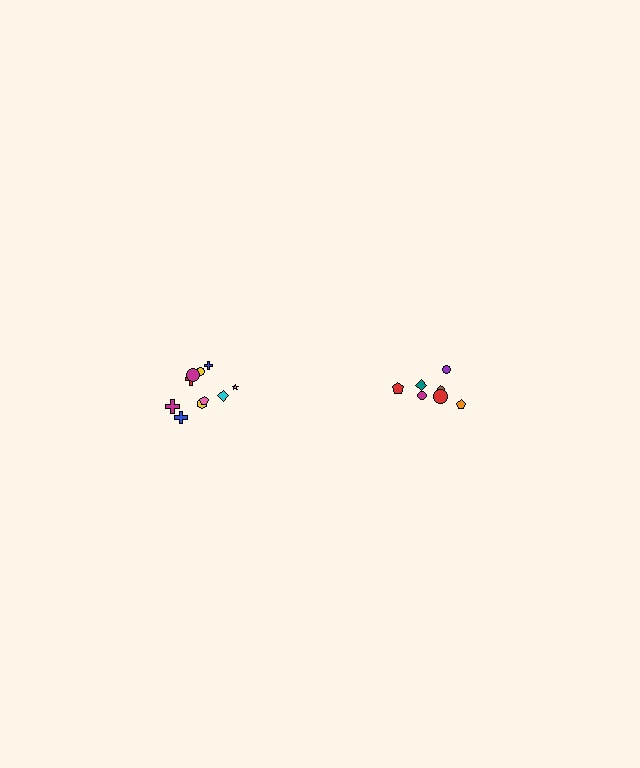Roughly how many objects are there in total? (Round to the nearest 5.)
Roughly 15 objects in total.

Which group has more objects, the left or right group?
The left group.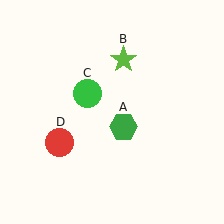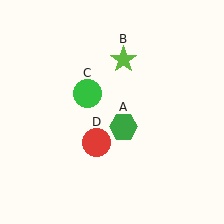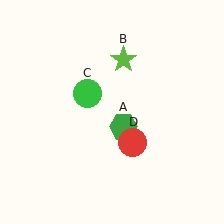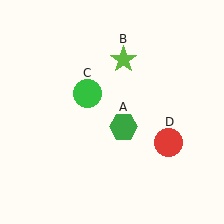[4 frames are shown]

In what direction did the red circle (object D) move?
The red circle (object D) moved right.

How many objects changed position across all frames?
1 object changed position: red circle (object D).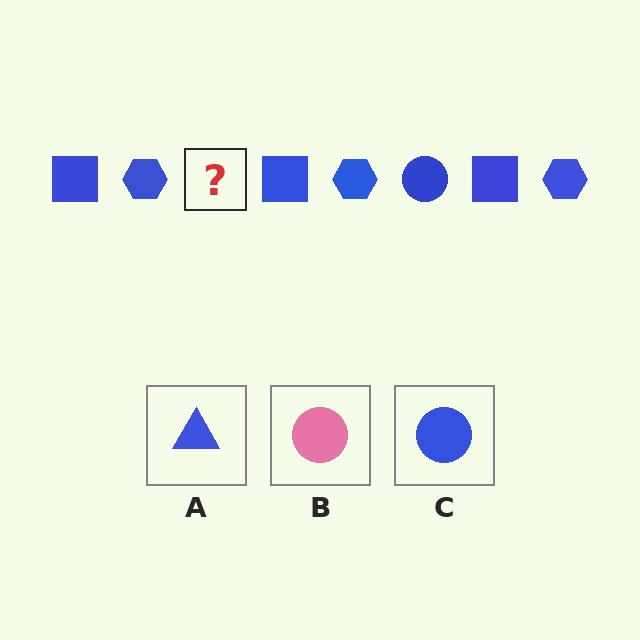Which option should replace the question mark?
Option C.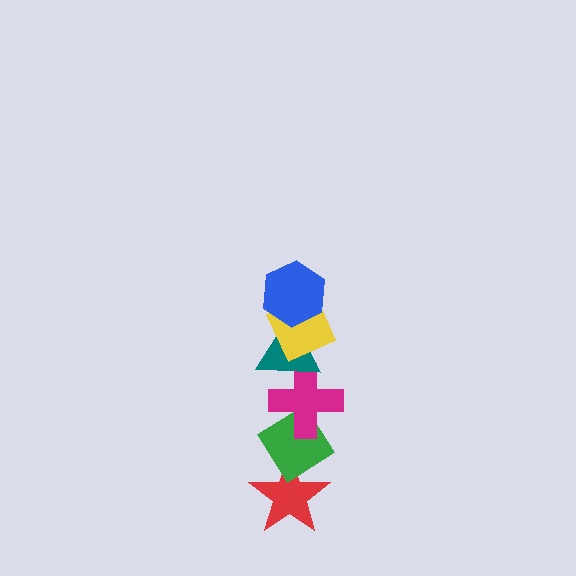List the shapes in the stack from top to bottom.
From top to bottom: the blue hexagon, the yellow diamond, the teal triangle, the magenta cross, the green diamond, the red star.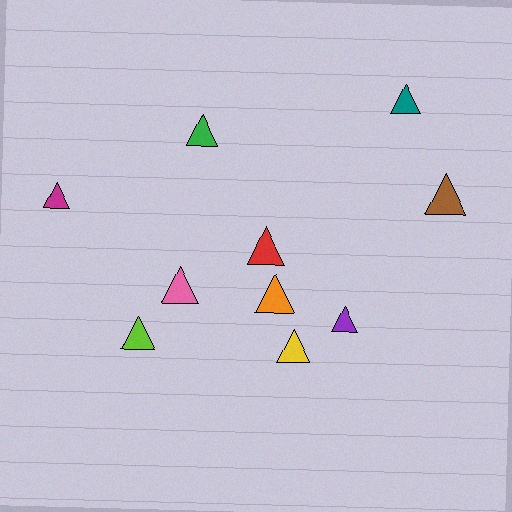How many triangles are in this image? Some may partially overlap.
There are 10 triangles.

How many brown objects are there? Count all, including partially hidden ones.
There is 1 brown object.